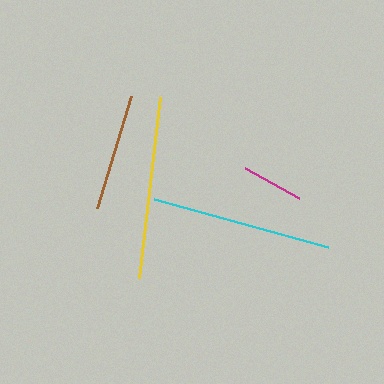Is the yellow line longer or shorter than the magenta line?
The yellow line is longer than the magenta line.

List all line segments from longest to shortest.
From longest to shortest: yellow, cyan, brown, magenta.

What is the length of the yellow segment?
The yellow segment is approximately 182 pixels long.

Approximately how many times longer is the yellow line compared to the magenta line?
The yellow line is approximately 2.9 times the length of the magenta line.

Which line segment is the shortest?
The magenta line is the shortest at approximately 62 pixels.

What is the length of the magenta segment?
The magenta segment is approximately 62 pixels long.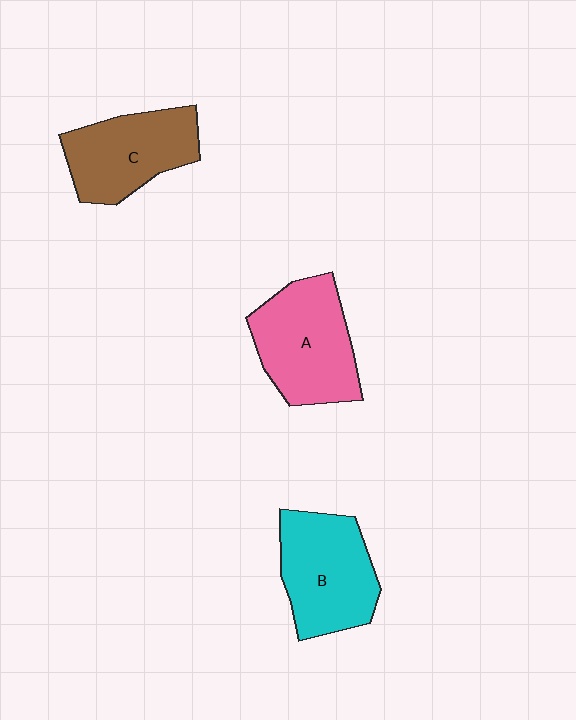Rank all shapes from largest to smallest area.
From largest to smallest: A (pink), B (cyan), C (brown).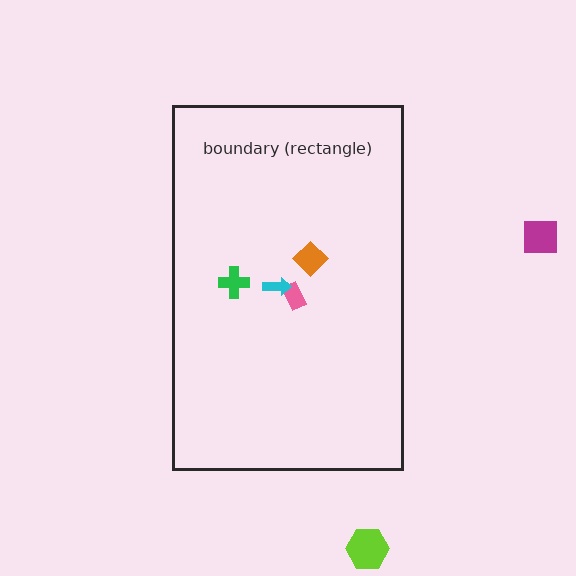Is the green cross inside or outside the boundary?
Inside.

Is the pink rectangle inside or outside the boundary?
Inside.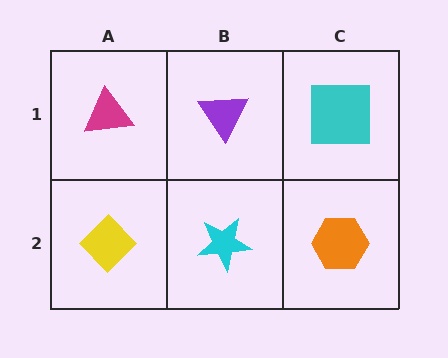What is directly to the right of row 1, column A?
A purple triangle.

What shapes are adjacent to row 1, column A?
A yellow diamond (row 2, column A), a purple triangle (row 1, column B).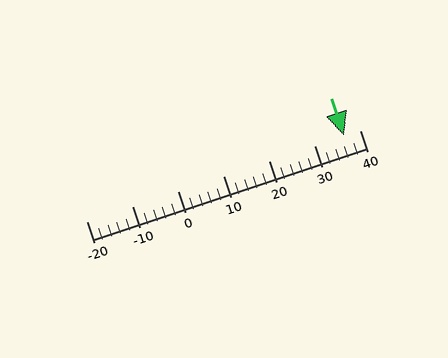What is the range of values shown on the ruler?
The ruler shows values from -20 to 40.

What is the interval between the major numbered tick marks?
The major tick marks are spaced 10 units apart.